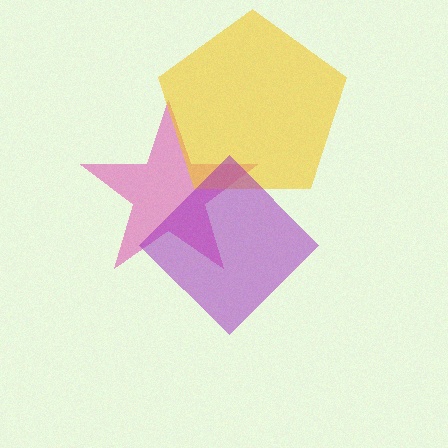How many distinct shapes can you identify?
There are 3 distinct shapes: a pink star, a yellow pentagon, a purple diamond.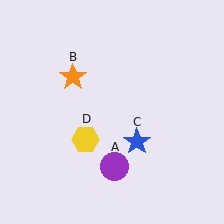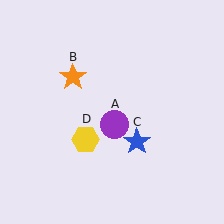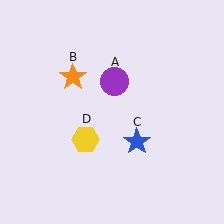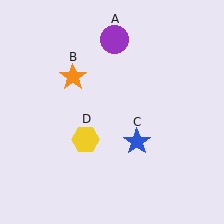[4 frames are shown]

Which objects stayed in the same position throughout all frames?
Orange star (object B) and blue star (object C) and yellow hexagon (object D) remained stationary.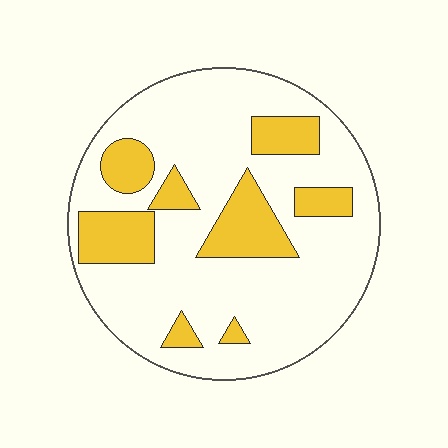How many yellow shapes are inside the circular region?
8.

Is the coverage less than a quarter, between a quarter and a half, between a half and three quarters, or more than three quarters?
Less than a quarter.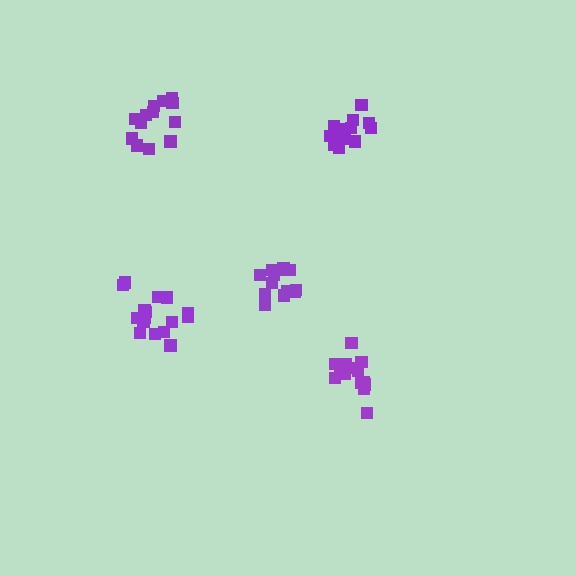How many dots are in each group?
Group 1: 15 dots, Group 2: 15 dots, Group 3: 16 dots, Group 4: 13 dots, Group 5: 16 dots (75 total).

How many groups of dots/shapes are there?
There are 5 groups.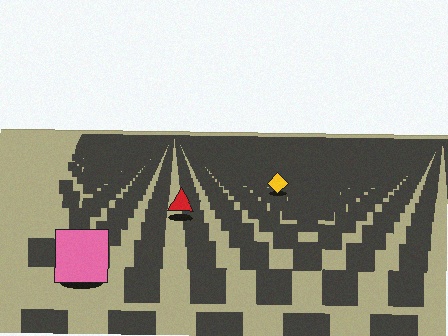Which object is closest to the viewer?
The pink square is closest. The texture marks near it are larger and more spread out.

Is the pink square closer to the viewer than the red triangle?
Yes. The pink square is closer — you can tell from the texture gradient: the ground texture is coarser near it.